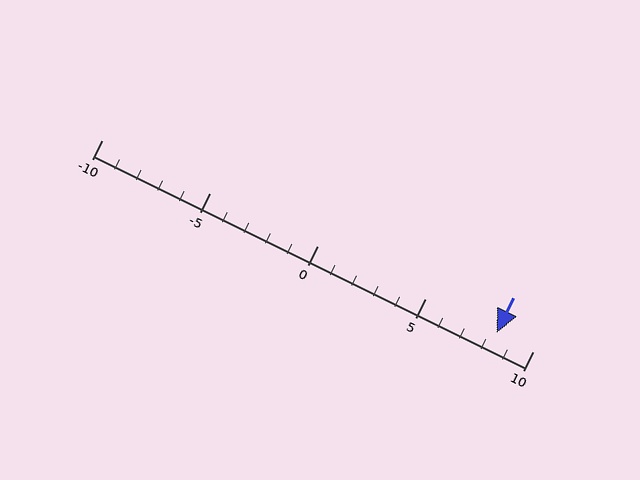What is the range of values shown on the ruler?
The ruler shows values from -10 to 10.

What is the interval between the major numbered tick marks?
The major tick marks are spaced 5 units apart.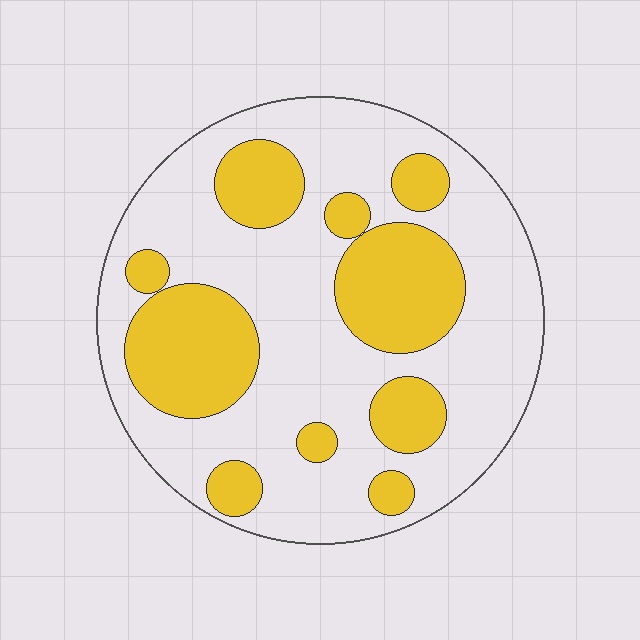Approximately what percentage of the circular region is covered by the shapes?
Approximately 30%.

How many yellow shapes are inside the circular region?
10.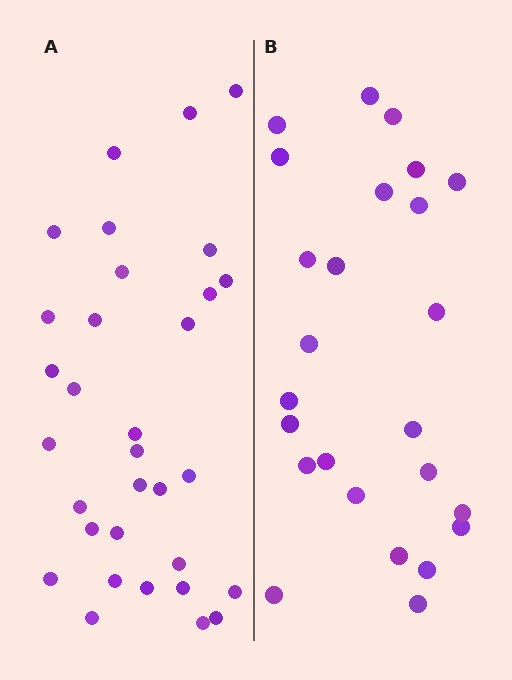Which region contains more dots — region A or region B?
Region A (the left region) has more dots.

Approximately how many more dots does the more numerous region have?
Region A has roughly 8 or so more dots than region B.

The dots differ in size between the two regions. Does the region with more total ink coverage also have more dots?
No. Region B has more total ink coverage because its dots are larger, but region A actually contains more individual dots. Total area can be misleading — the number of items is what matters here.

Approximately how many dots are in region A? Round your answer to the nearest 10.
About 30 dots. (The exact count is 32, which rounds to 30.)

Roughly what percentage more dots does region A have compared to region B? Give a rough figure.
About 30% more.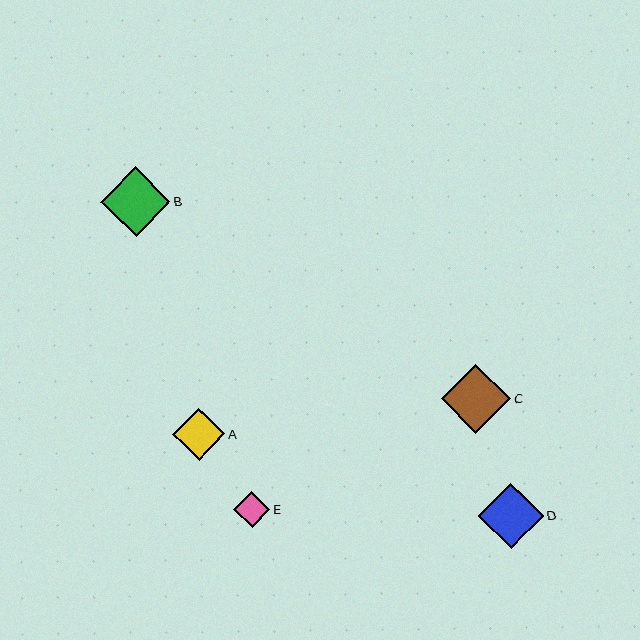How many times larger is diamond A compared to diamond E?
Diamond A is approximately 1.4 times the size of diamond E.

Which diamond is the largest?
Diamond B is the largest with a size of approximately 70 pixels.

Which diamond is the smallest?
Diamond E is the smallest with a size of approximately 36 pixels.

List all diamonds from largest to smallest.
From largest to smallest: B, C, D, A, E.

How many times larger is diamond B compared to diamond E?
Diamond B is approximately 1.9 times the size of diamond E.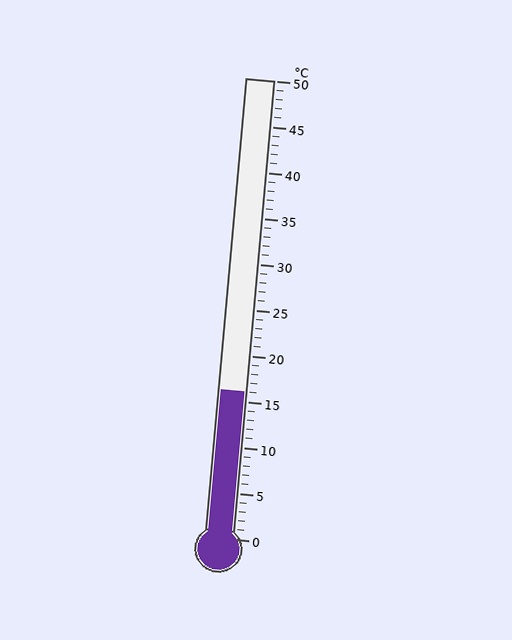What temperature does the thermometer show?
The thermometer shows approximately 16°C.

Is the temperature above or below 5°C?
The temperature is above 5°C.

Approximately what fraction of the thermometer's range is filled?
The thermometer is filled to approximately 30% of its range.